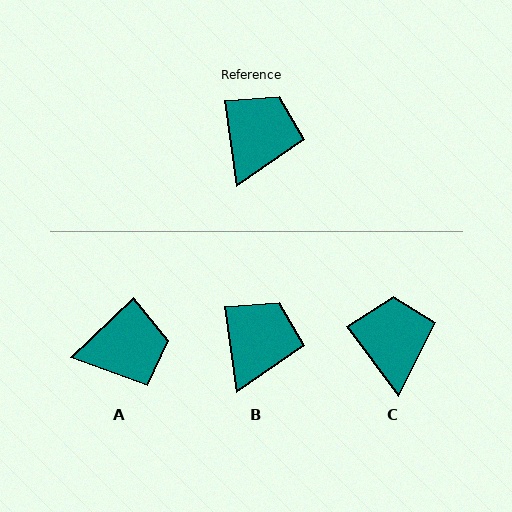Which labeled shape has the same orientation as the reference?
B.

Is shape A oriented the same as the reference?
No, it is off by about 54 degrees.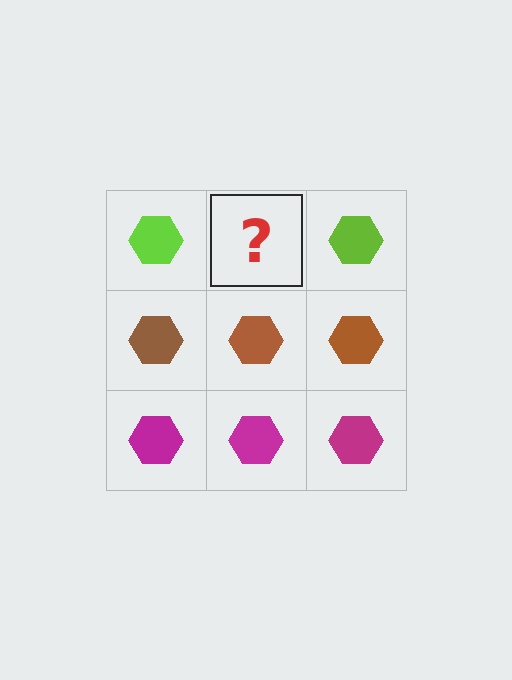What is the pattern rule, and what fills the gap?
The rule is that each row has a consistent color. The gap should be filled with a lime hexagon.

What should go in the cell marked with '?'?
The missing cell should contain a lime hexagon.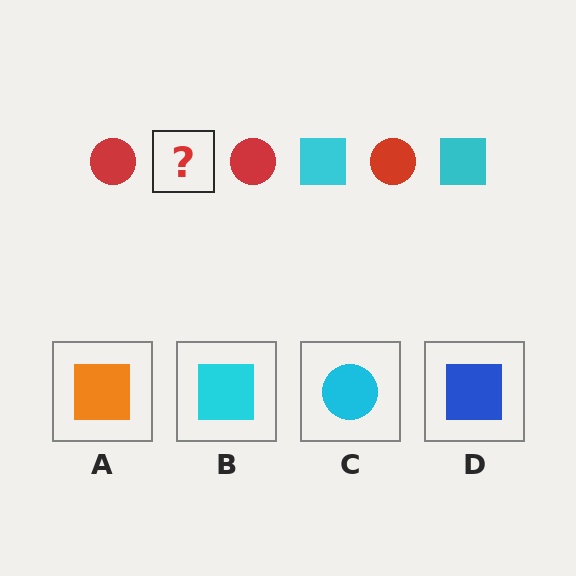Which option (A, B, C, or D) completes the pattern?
B.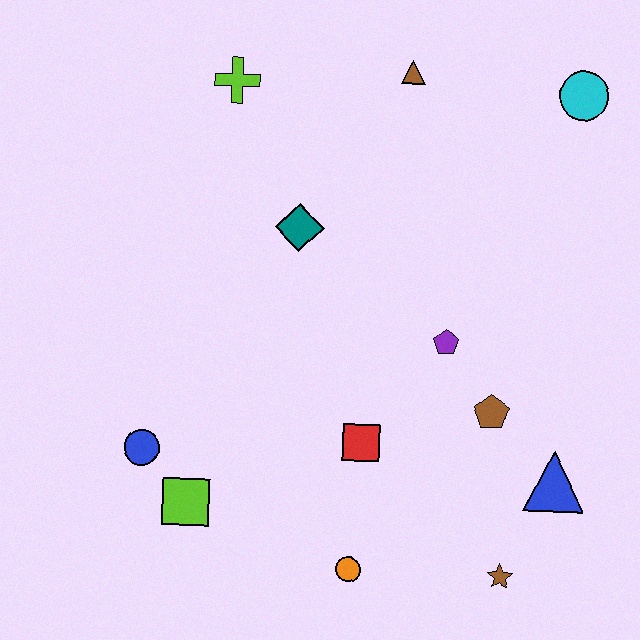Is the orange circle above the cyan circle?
No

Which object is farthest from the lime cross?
The brown star is farthest from the lime cross.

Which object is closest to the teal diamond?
The lime cross is closest to the teal diamond.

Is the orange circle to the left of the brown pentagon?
Yes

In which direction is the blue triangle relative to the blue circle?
The blue triangle is to the right of the blue circle.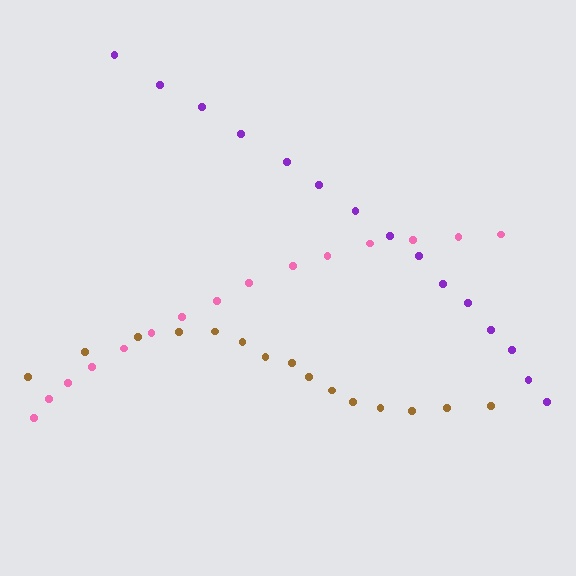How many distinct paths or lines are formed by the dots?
There are 3 distinct paths.